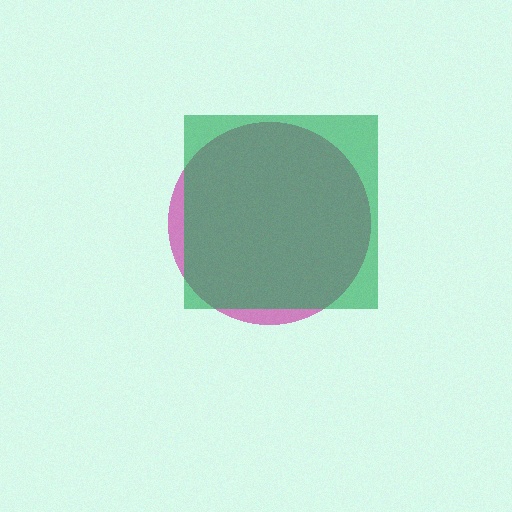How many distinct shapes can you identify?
There are 2 distinct shapes: a magenta circle, a green square.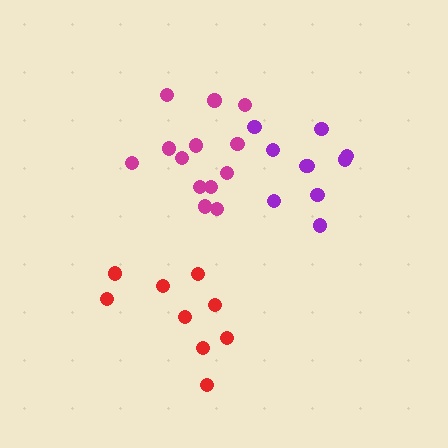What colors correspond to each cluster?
The clusters are colored: purple, magenta, red.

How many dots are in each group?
Group 1: 10 dots, Group 2: 13 dots, Group 3: 9 dots (32 total).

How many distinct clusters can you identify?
There are 3 distinct clusters.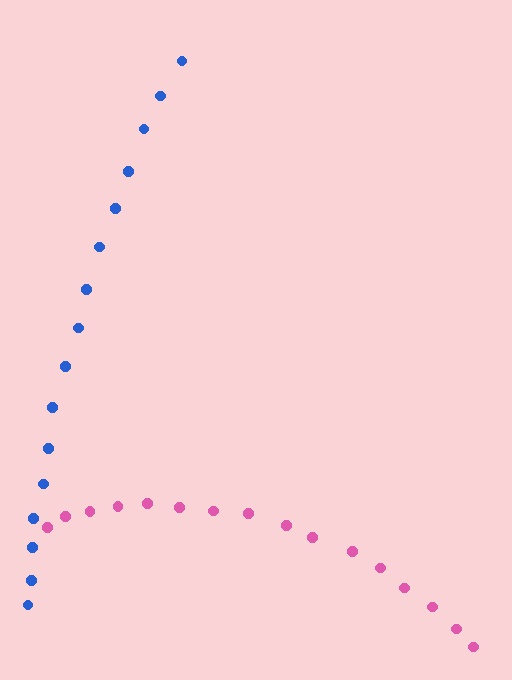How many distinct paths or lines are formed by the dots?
There are 2 distinct paths.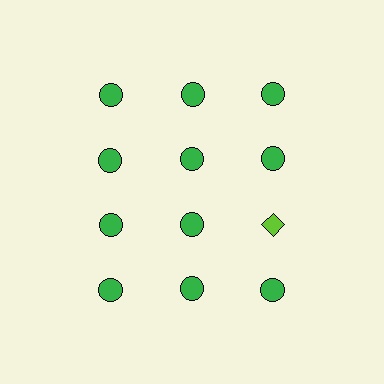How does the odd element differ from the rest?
It differs in both color (lime instead of green) and shape (diamond instead of circle).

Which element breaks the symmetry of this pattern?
The lime diamond in the third row, center column breaks the symmetry. All other shapes are green circles.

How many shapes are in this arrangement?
There are 12 shapes arranged in a grid pattern.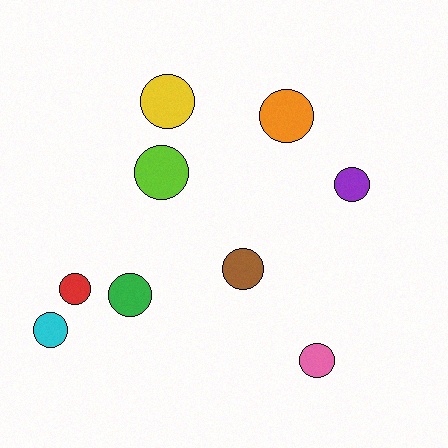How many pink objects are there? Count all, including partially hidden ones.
There is 1 pink object.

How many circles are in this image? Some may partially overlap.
There are 9 circles.